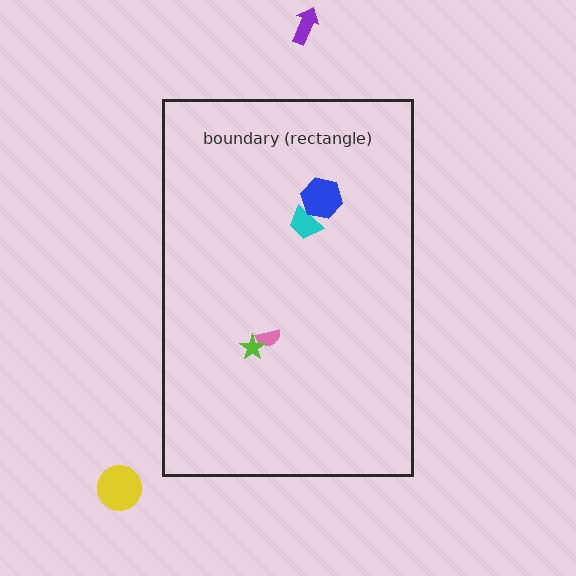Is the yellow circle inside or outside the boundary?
Outside.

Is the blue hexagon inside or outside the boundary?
Inside.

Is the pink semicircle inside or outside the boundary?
Inside.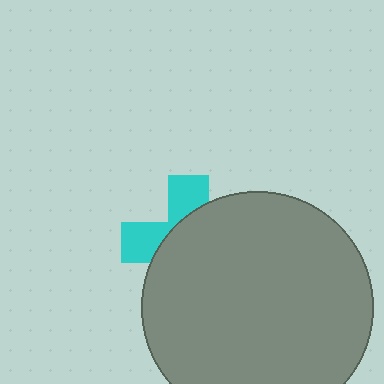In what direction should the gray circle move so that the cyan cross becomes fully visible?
The gray circle should move toward the lower-right. That is the shortest direction to clear the overlap and leave the cyan cross fully visible.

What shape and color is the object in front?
The object in front is a gray circle.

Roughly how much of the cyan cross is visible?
A small part of it is visible (roughly 35%).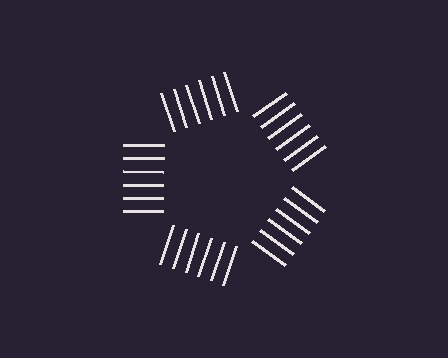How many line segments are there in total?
30 — 6 along each of the 5 edges.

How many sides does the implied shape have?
5 sides — the line-ends trace a pentagon.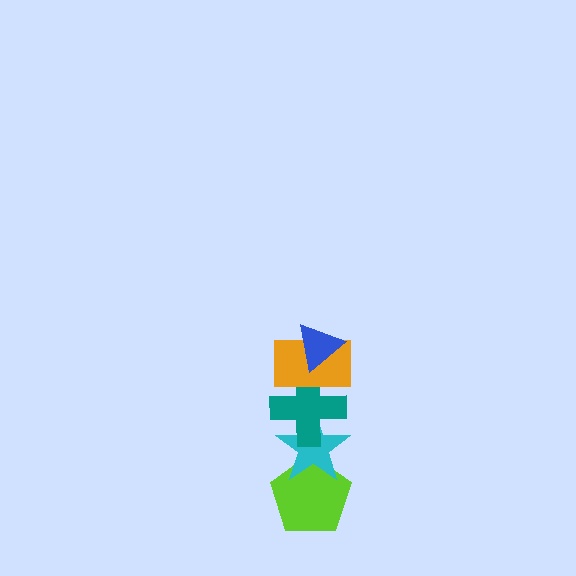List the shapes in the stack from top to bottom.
From top to bottom: the blue triangle, the orange rectangle, the teal cross, the cyan star, the lime pentagon.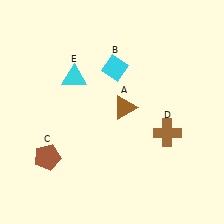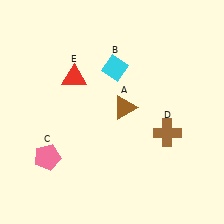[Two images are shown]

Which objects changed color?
C changed from brown to pink. E changed from cyan to red.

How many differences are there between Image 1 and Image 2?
There are 2 differences between the two images.